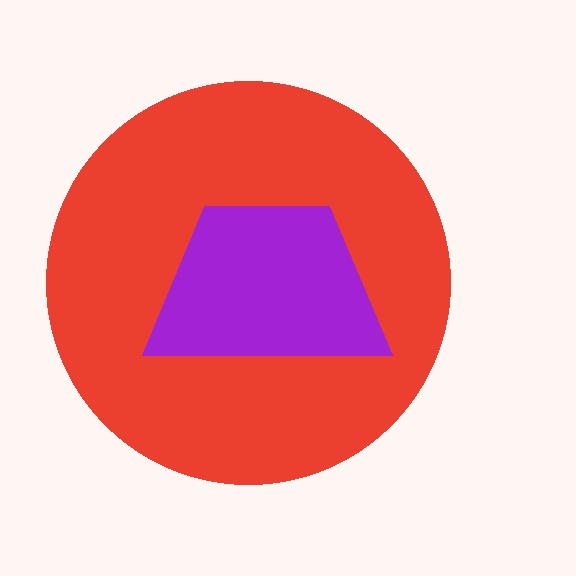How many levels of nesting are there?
2.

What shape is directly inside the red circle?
The purple trapezoid.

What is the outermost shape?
The red circle.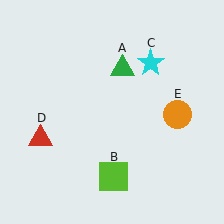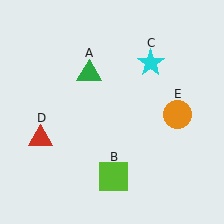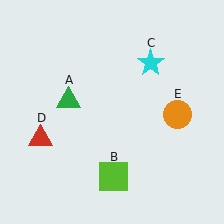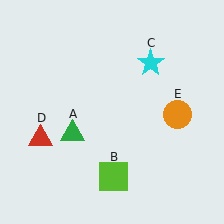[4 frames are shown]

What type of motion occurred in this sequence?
The green triangle (object A) rotated counterclockwise around the center of the scene.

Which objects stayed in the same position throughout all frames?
Lime square (object B) and cyan star (object C) and red triangle (object D) and orange circle (object E) remained stationary.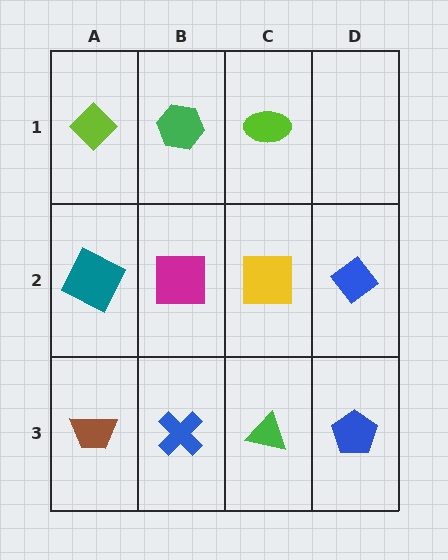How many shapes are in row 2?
4 shapes.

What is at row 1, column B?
A green hexagon.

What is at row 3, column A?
A brown trapezoid.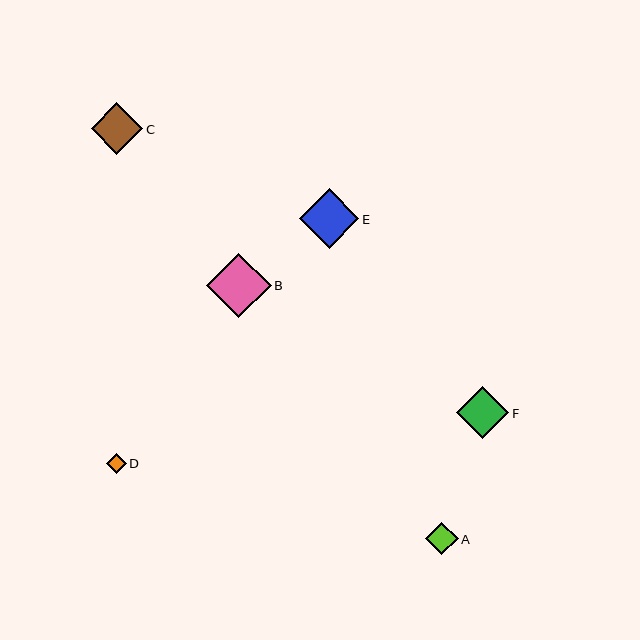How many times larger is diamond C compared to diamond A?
Diamond C is approximately 1.6 times the size of diamond A.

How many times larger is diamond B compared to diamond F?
Diamond B is approximately 1.2 times the size of diamond F.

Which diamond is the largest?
Diamond B is the largest with a size of approximately 65 pixels.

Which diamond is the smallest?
Diamond D is the smallest with a size of approximately 20 pixels.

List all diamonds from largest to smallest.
From largest to smallest: B, E, F, C, A, D.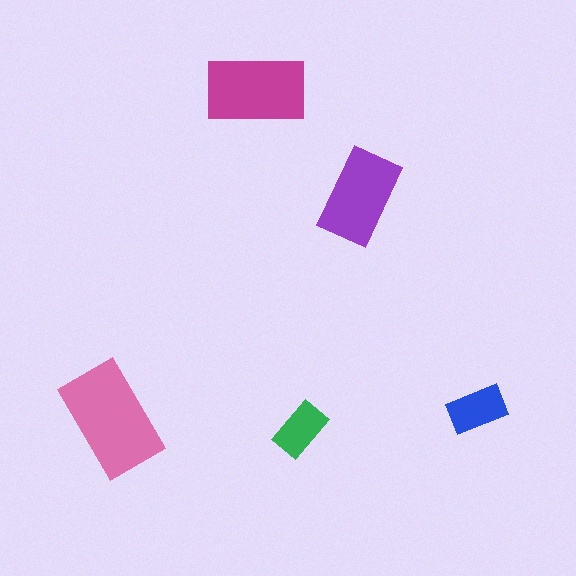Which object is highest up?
The magenta rectangle is topmost.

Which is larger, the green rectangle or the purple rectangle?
The purple one.